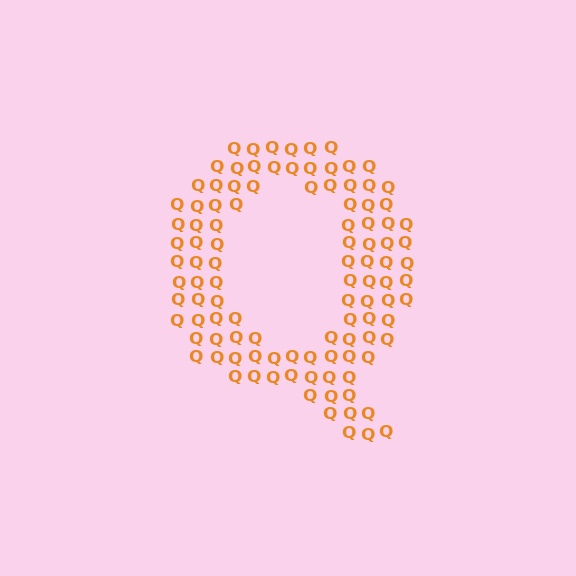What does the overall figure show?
The overall figure shows the letter Q.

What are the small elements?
The small elements are letter Q's.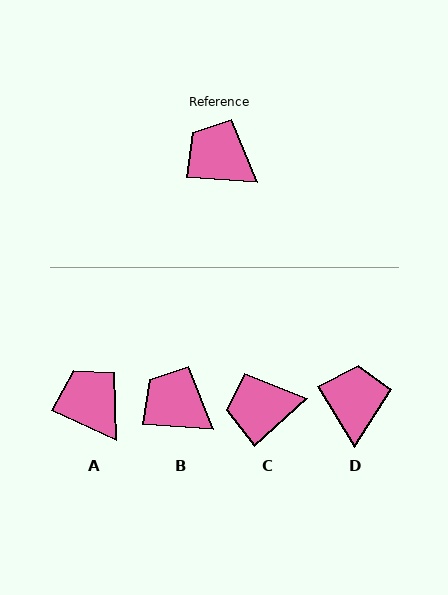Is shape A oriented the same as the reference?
No, it is off by about 21 degrees.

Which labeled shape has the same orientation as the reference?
B.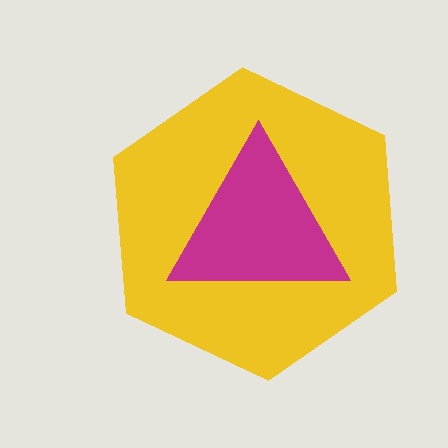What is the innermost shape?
The magenta triangle.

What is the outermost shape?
The yellow hexagon.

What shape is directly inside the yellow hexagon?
The magenta triangle.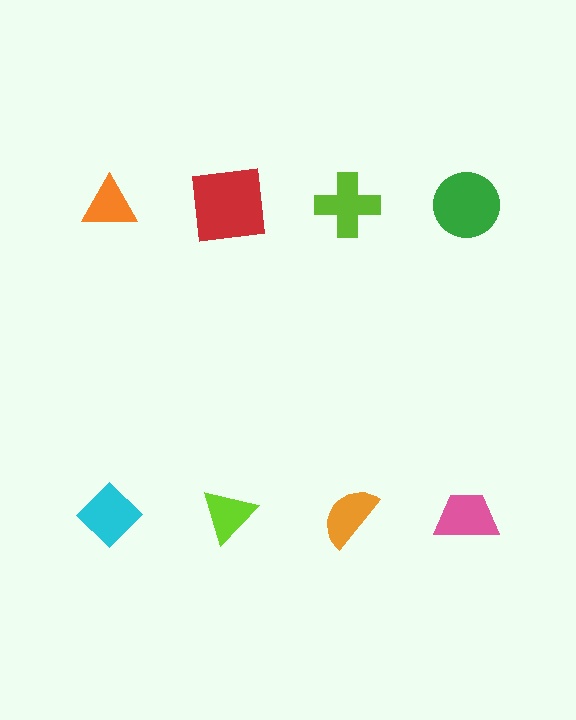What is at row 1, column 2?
A red square.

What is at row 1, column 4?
A green circle.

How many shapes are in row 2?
4 shapes.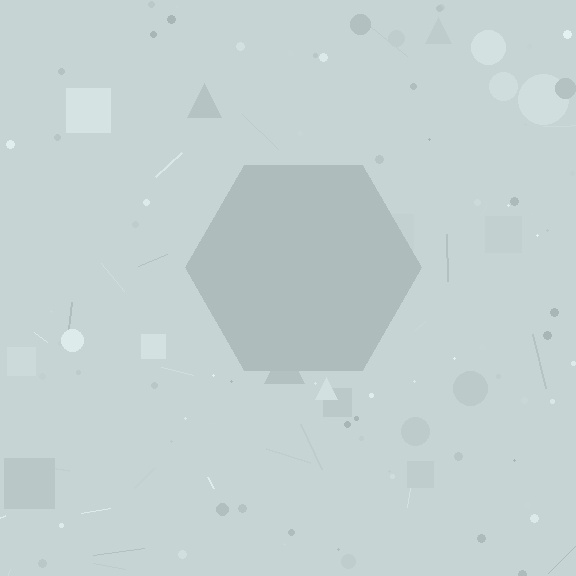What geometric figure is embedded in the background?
A hexagon is embedded in the background.